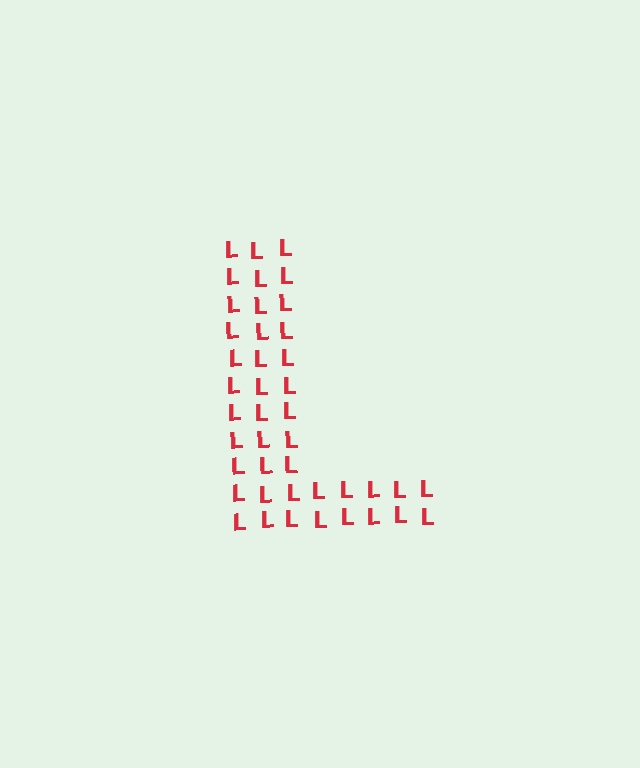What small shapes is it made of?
It is made of small letter L's.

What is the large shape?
The large shape is the letter L.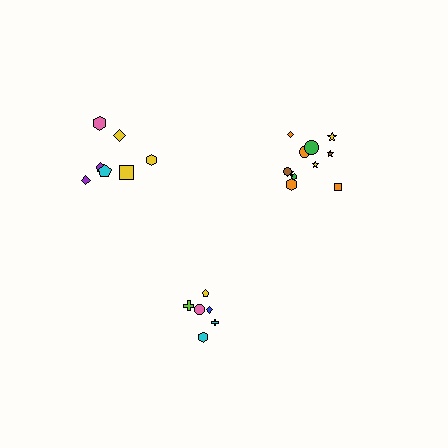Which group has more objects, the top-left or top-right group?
The top-right group.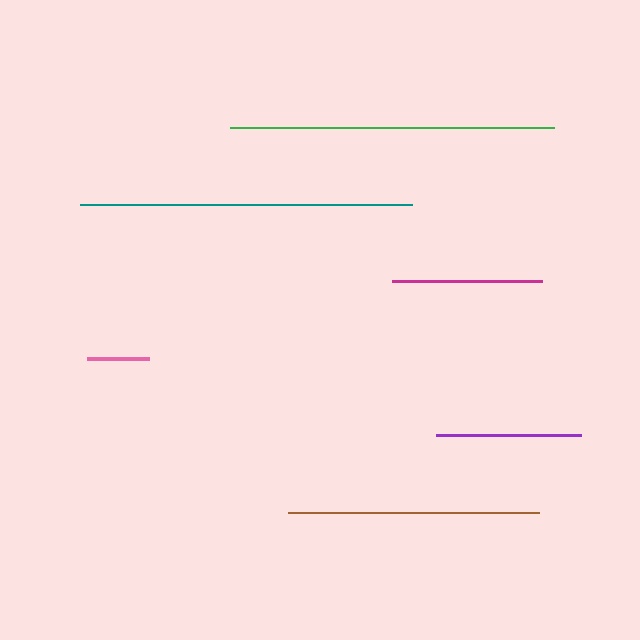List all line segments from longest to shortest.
From longest to shortest: teal, green, brown, magenta, purple, pink.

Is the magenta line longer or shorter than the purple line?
The magenta line is longer than the purple line.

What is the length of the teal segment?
The teal segment is approximately 332 pixels long.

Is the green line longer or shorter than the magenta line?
The green line is longer than the magenta line.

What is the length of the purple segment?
The purple segment is approximately 145 pixels long.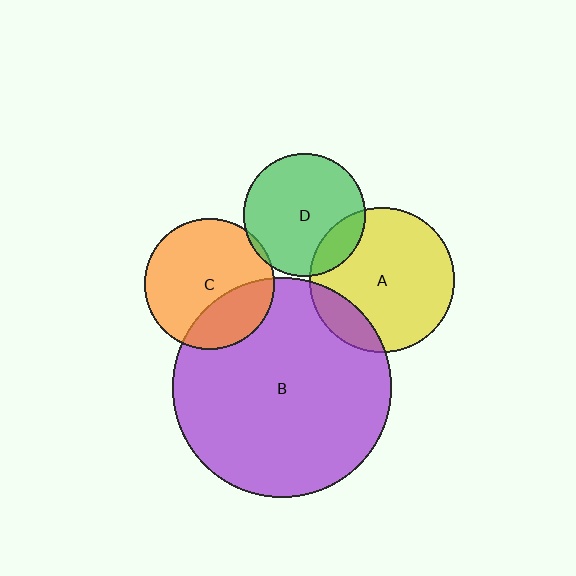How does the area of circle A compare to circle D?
Approximately 1.4 times.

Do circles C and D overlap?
Yes.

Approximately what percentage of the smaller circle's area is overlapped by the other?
Approximately 5%.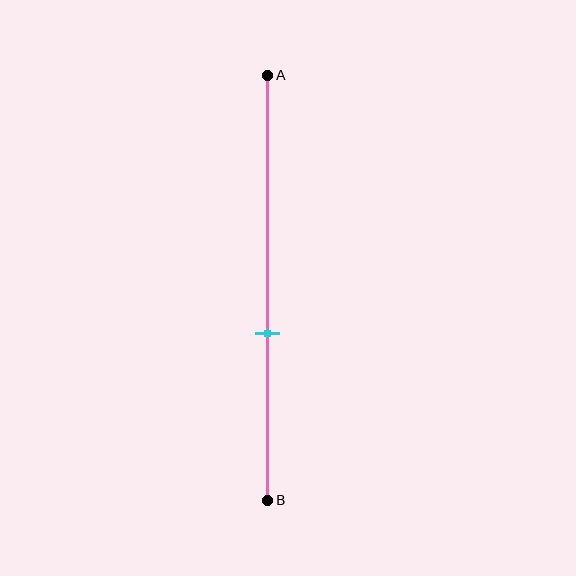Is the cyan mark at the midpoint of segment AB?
No, the mark is at about 60% from A, not at the 50% midpoint.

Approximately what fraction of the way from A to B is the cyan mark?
The cyan mark is approximately 60% of the way from A to B.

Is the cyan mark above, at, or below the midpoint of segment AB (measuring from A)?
The cyan mark is below the midpoint of segment AB.